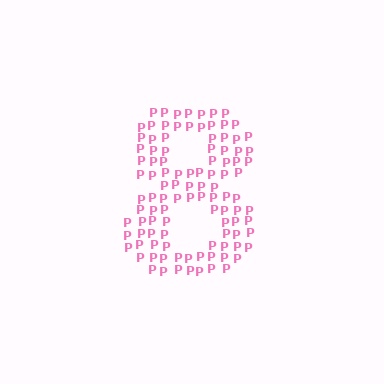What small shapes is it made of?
It is made of small letter P's.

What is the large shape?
The large shape is the digit 8.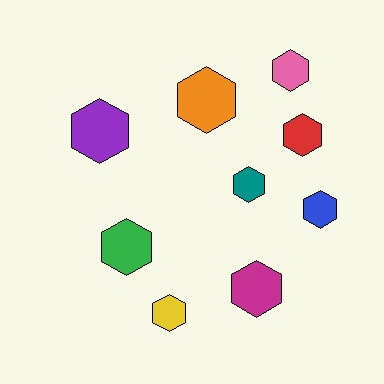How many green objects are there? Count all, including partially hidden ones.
There is 1 green object.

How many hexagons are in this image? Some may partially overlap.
There are 9 hexagons.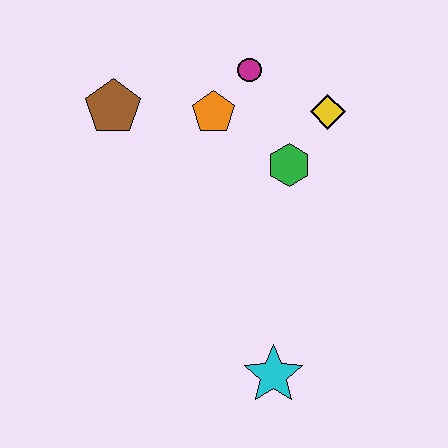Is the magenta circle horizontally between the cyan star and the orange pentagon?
Yes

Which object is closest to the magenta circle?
The orange pentagon is closest to the magenta circle.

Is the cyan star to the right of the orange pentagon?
Yes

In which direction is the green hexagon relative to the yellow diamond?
The green hexagon is below the yellow diamond.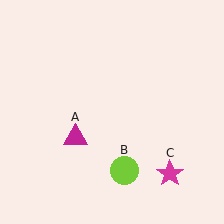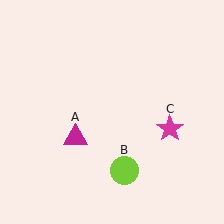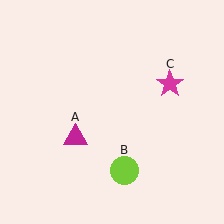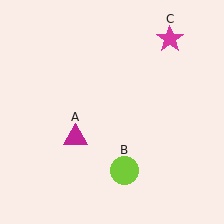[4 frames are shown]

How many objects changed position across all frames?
1 object changed position: magenta star (object C).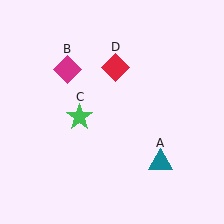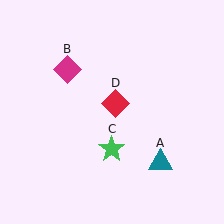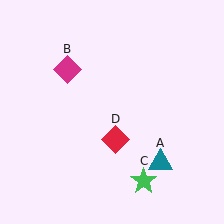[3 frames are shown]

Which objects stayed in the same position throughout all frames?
Teal triangle (object A) and magenta diamond (object B) remained stationary.